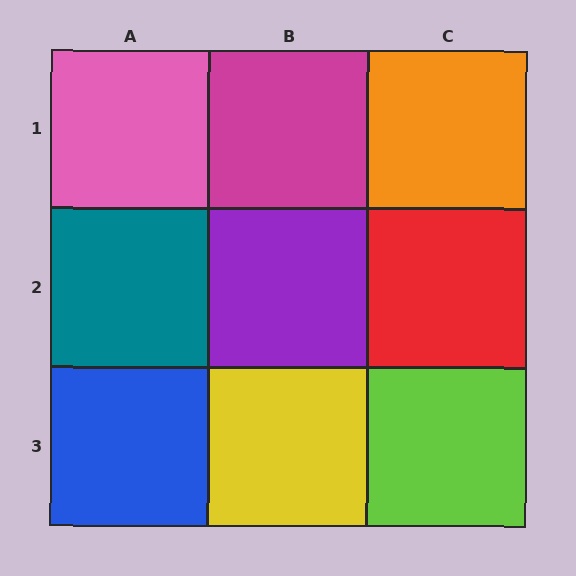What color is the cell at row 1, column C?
Orange.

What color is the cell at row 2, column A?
Teal.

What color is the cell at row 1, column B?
Magenta.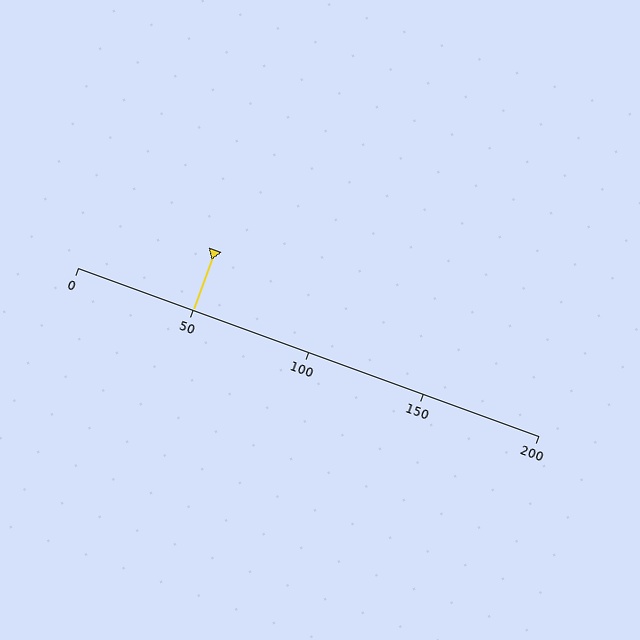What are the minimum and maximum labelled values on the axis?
The axis runs from 0 to 200.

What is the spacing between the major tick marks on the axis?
The major ticks are spaced 50 apart.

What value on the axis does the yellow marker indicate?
The marker indicates approximately 50.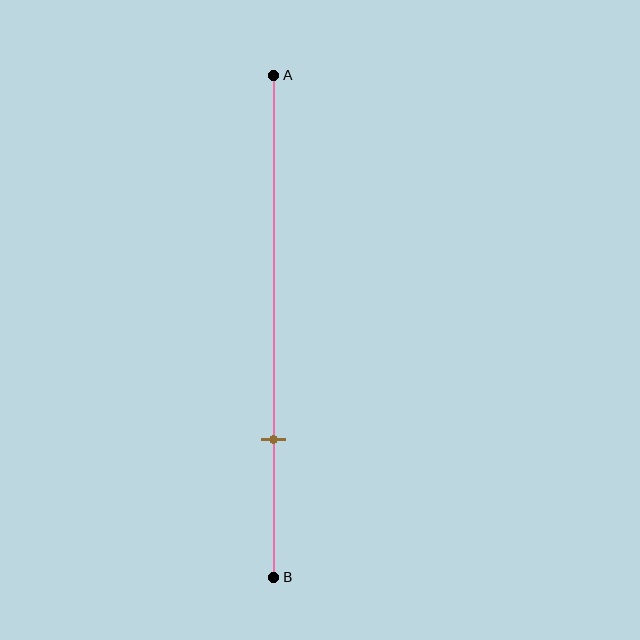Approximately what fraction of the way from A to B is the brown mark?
The brown mark is approximately 75% of the way from A to B.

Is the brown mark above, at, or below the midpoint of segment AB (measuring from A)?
The brown mark is below the midpoint of segment AB.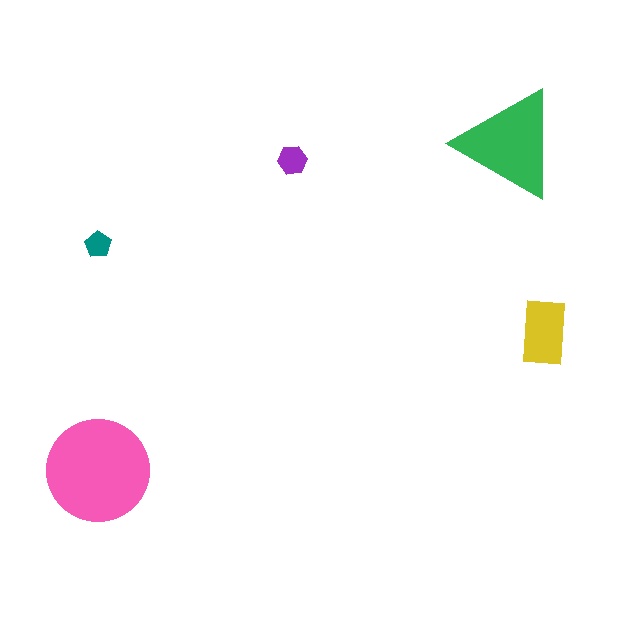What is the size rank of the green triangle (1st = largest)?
2nd.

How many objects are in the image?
There are 5 objects in the image.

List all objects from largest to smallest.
The pink circle, the green triangle, the yellow rectangle, the purple hexagon, the teal pentagon.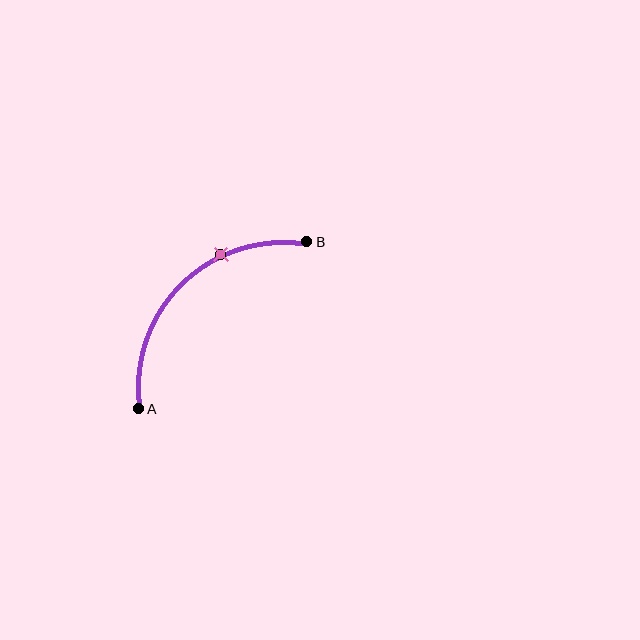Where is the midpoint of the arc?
The arc midpoint is the point on the curve farthest from the straight line joining A and B. It sits above and to the left of that line.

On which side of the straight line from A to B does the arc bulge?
The arc bulges above and to the left of the straight line connecting A and B.